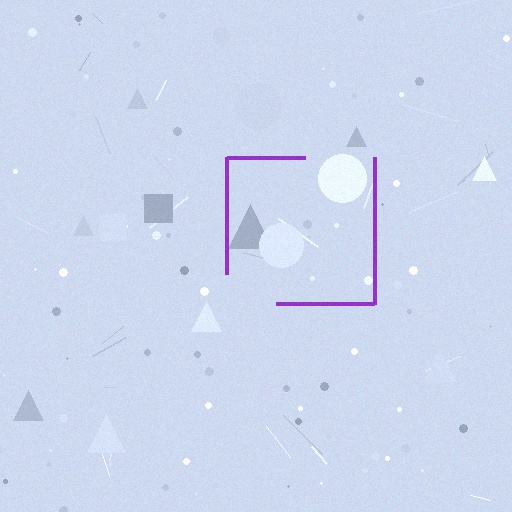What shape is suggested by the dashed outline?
The dashed outline suggests a square.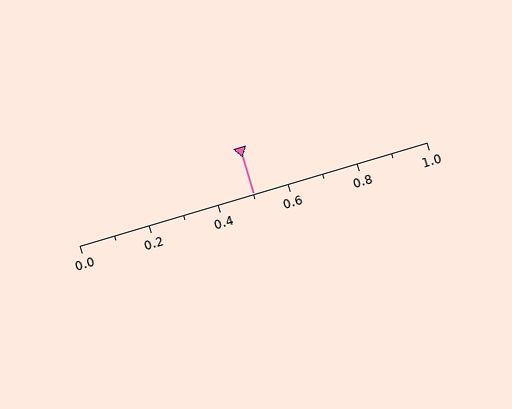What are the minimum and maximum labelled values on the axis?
The axis runs from 0.0 to 1.0.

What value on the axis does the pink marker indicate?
The marker indicates approximately 0.5.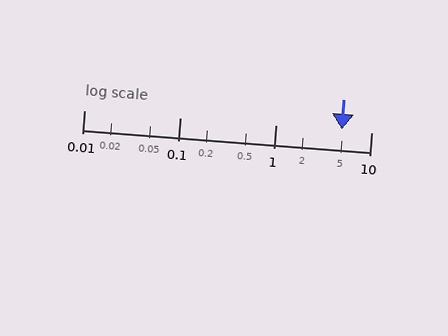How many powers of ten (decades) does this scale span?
The scale spans 3 decades, from 0.01 to 10.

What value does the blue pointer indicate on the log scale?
The pointer indicates approximately 4.9.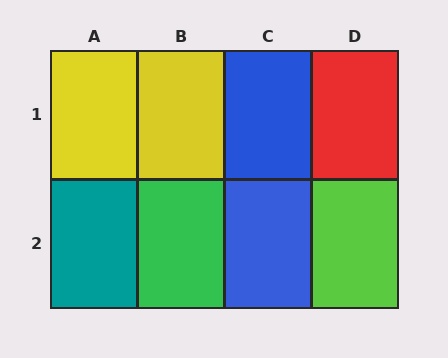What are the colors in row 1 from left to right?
Yellow, yellow, blue, red.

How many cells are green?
1 cell is green.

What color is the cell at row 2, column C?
Blue.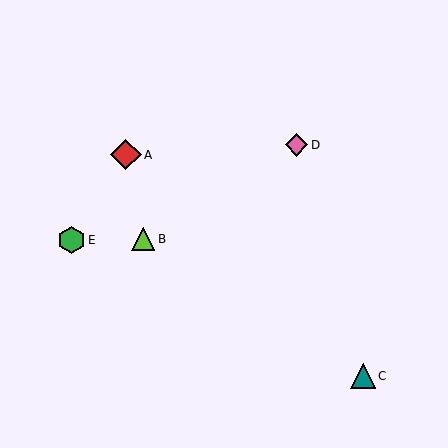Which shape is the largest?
The red diamond (labeled A) is the largest.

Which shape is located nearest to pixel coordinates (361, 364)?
The teal triangle (labeled C) at (363, 376) is nearest to that location.